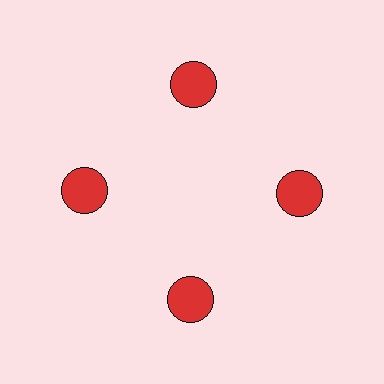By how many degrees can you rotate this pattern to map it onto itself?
The pattern maps onto itself every 90 degrees of rotation.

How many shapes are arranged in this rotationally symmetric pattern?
There are 4 shapes, arranged in 4 groups of 1.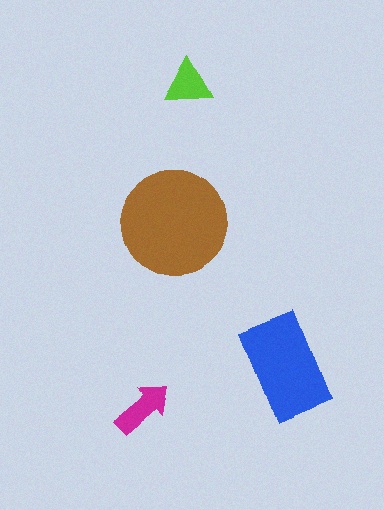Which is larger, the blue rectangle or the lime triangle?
The blue rectangle.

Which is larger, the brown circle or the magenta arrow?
The brown circle.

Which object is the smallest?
The lime triangle.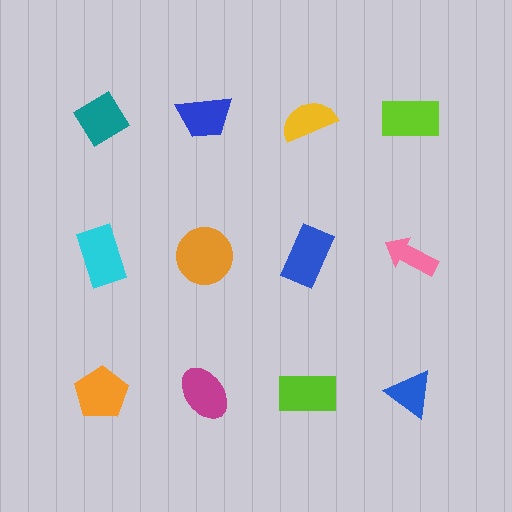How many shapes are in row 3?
4 shapes.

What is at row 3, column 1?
An orange pentagon.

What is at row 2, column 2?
An orange circle.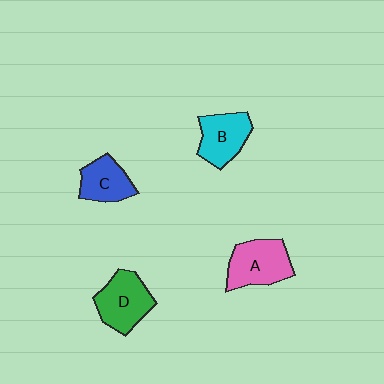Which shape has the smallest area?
Shape C (blue).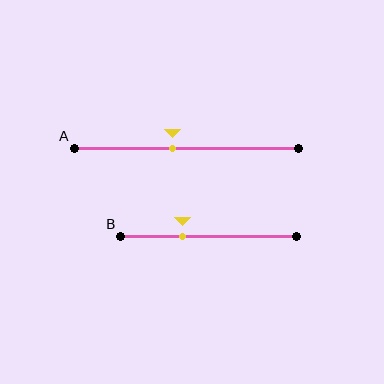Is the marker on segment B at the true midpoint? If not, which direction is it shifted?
No, the marker on segment B is shifted to the left by about 15% of the segment length.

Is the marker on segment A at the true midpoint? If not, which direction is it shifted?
No, the marker on segment A is shifted to the left by about 6% of the segment length.